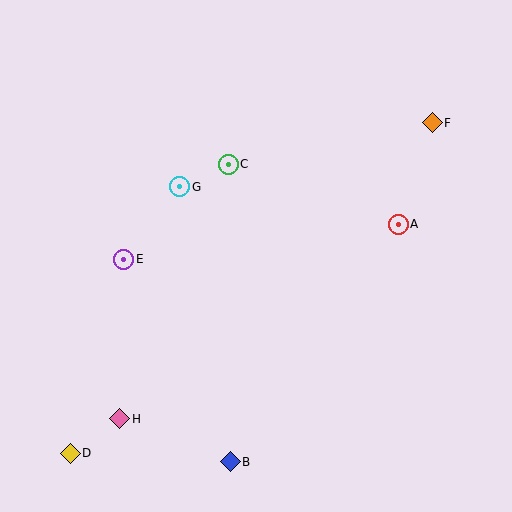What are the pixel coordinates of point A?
Point A is at (398, 224).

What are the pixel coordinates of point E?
Point E is at (124, 259).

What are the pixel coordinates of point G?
Point G is at (180, 187).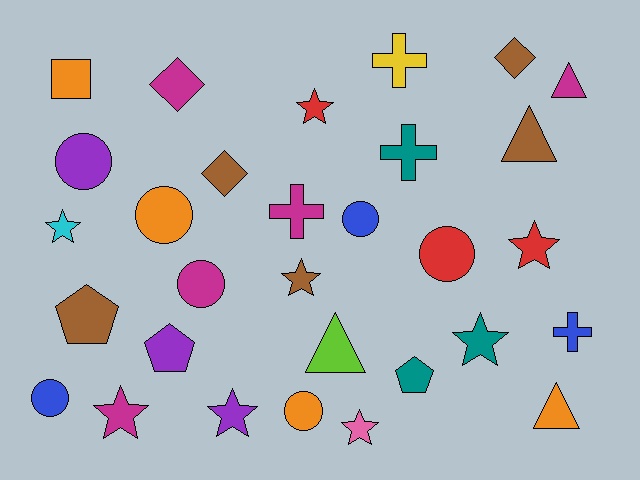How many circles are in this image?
There are 7 circles.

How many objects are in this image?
There are 30 objects.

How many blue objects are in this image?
There are 3 blue objects.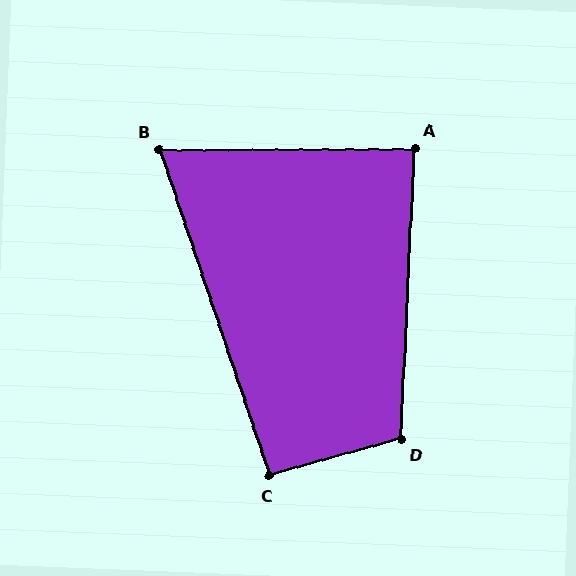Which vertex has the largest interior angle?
D, at approximately 108 degrees.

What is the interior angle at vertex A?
Approximately 87 degrees (approximately right).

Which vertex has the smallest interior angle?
B, at approximately 72 degrees.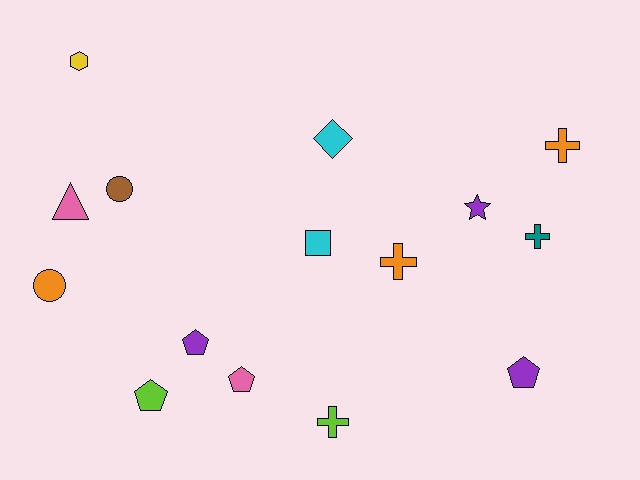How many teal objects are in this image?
There is 1 teal object.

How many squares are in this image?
There is 1 square.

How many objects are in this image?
There are 15 objects.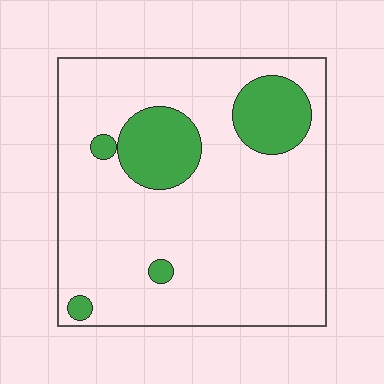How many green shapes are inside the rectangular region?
5.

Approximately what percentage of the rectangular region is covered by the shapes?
Approximately 15%.